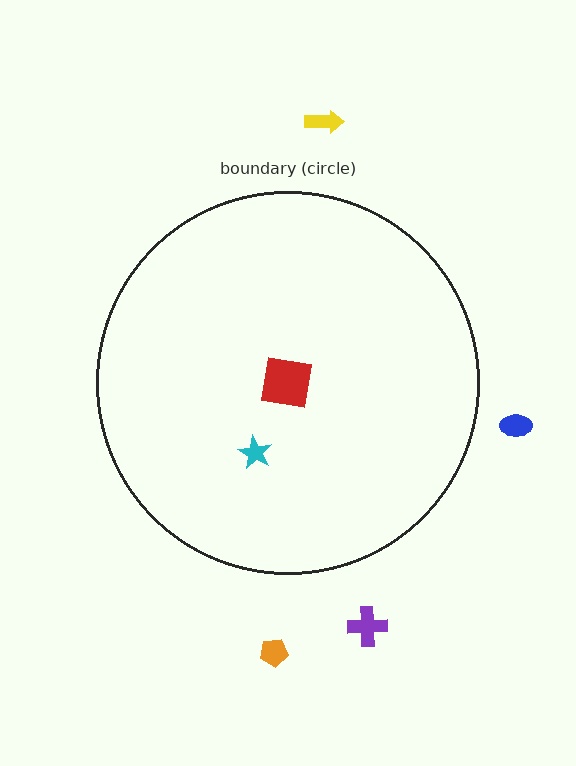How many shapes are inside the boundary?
2 inside, 4 outside.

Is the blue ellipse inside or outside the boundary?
Outside.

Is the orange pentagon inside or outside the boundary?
Outside.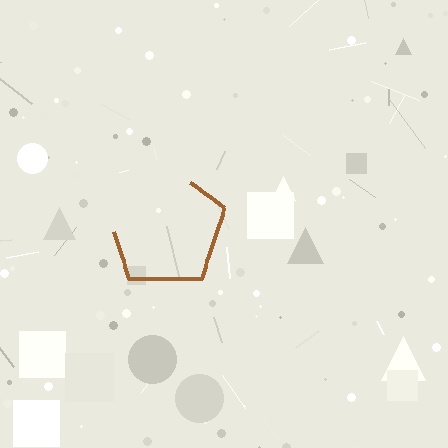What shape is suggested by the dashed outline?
The dashed outline suggests a pentagon.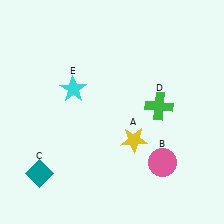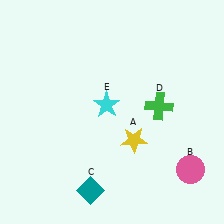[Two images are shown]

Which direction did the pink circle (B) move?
The pink circle (B) moved right.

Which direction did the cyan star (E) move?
The cyan star (E) moved right.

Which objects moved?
The objects that moved are: the pink circle (B), the teal diamond (C), the cyan star (E).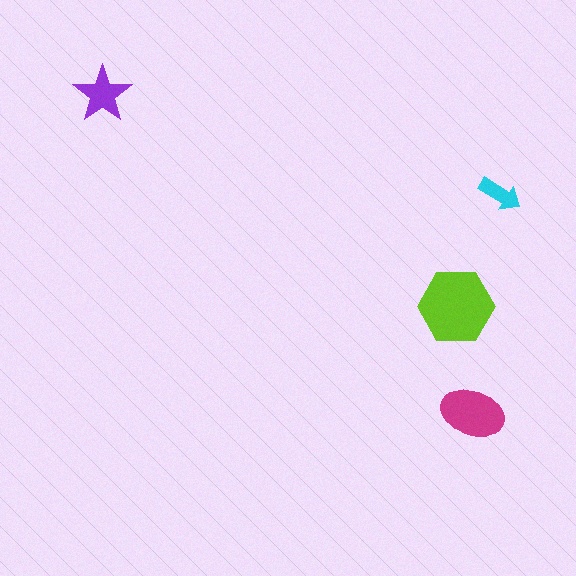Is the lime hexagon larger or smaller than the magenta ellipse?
Larger.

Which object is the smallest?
The cyan arrow.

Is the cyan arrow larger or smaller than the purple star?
Smaller.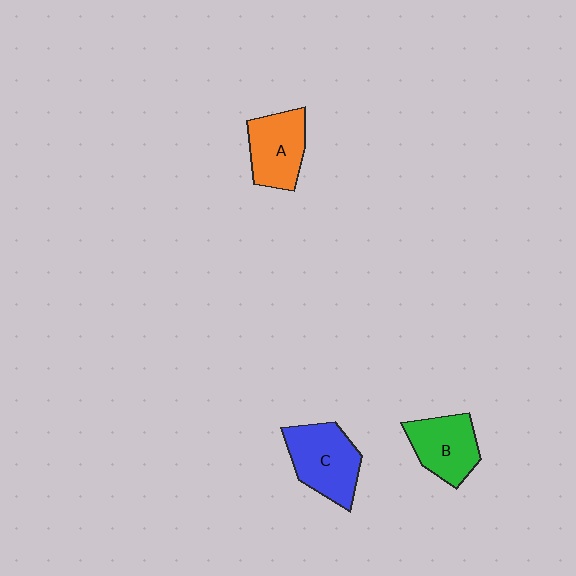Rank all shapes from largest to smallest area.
From largest to smallest: C (blue), A (orange), B (green).